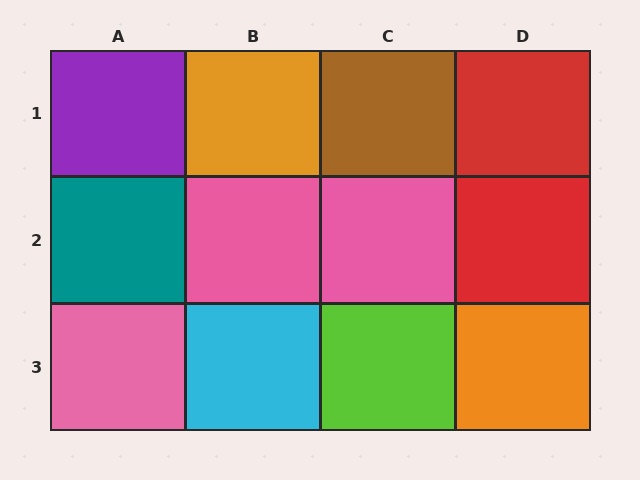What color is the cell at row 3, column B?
Cyan.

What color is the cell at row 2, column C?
Pink.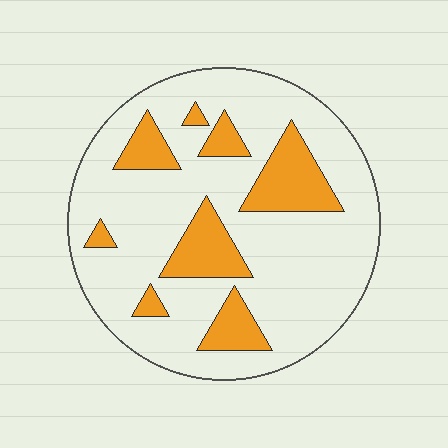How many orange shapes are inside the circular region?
8.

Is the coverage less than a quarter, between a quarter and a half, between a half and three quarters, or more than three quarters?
Less than a quarter.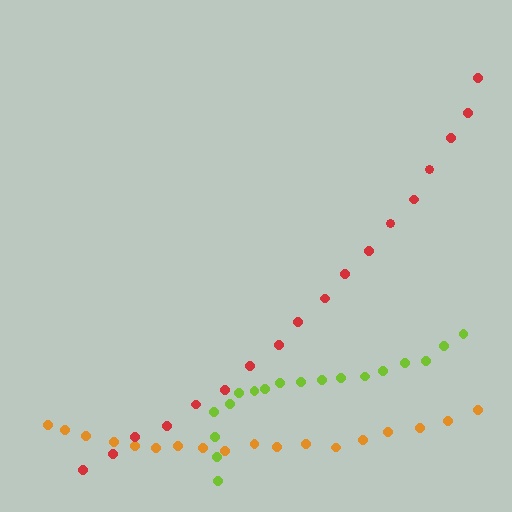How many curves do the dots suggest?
There are 3 distinct paths.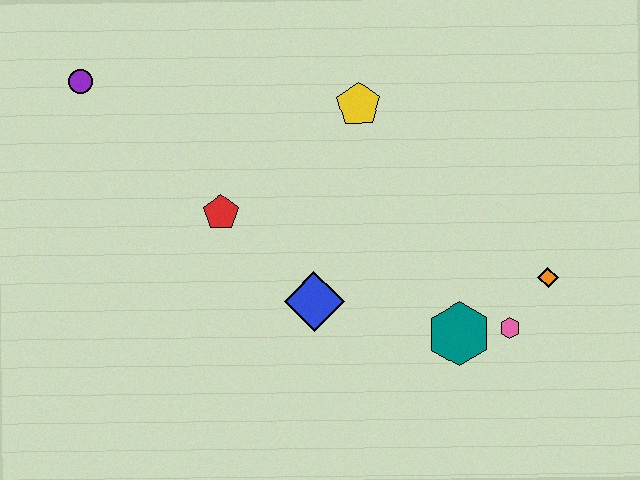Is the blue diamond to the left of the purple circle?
No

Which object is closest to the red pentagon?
The blue diamond is closest to the red pentagon.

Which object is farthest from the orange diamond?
The purple circle is farthest from the orange diamond.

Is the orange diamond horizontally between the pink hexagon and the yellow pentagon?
No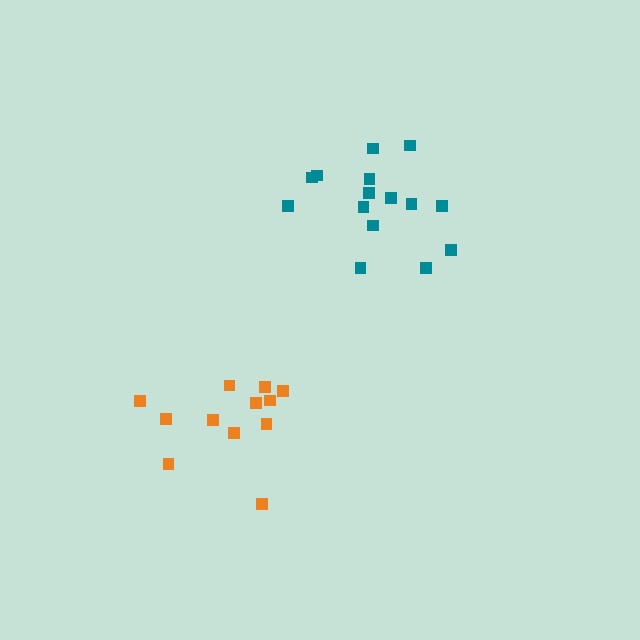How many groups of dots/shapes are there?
There are 2 groups.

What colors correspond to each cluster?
The clusters are colored: orange, teal.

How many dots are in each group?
Group 1: 12 dots, Group 2: 15 dots (27 total).